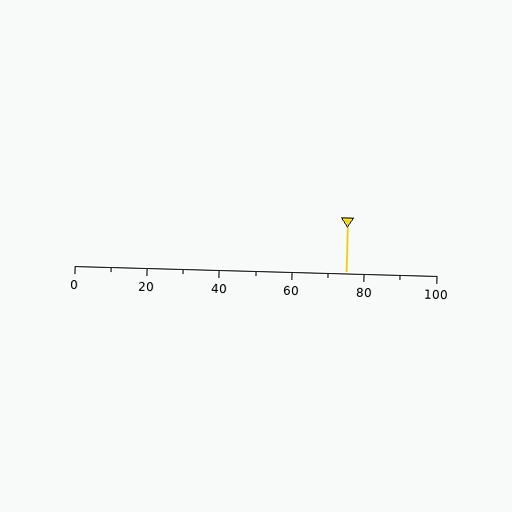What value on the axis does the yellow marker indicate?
The marker indicates approximately 75.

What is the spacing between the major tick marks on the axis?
The major ticks are spaced 20 apart.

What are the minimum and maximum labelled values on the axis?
The axis runs from 0 to 100.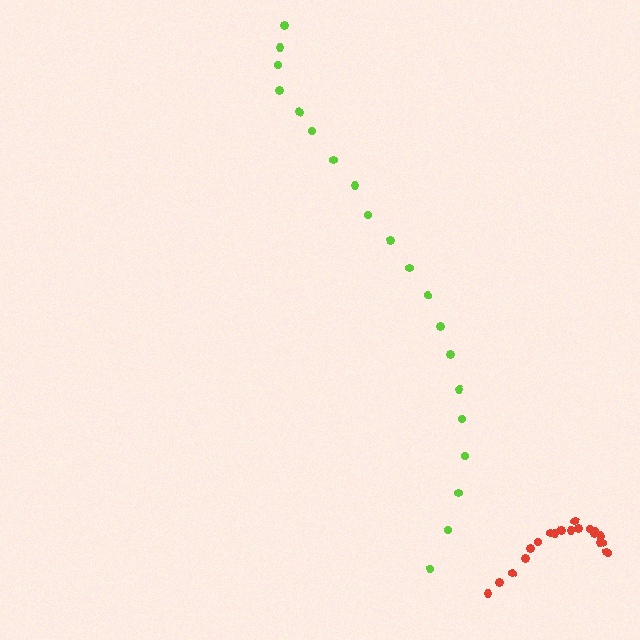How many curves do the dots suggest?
There are 2 distinct paths.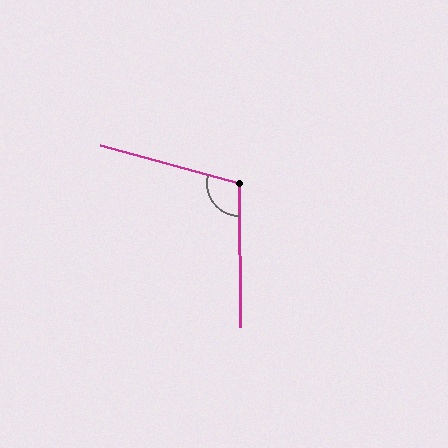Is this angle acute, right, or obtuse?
It is obtuse.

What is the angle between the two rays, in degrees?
Approximately 106 degrees.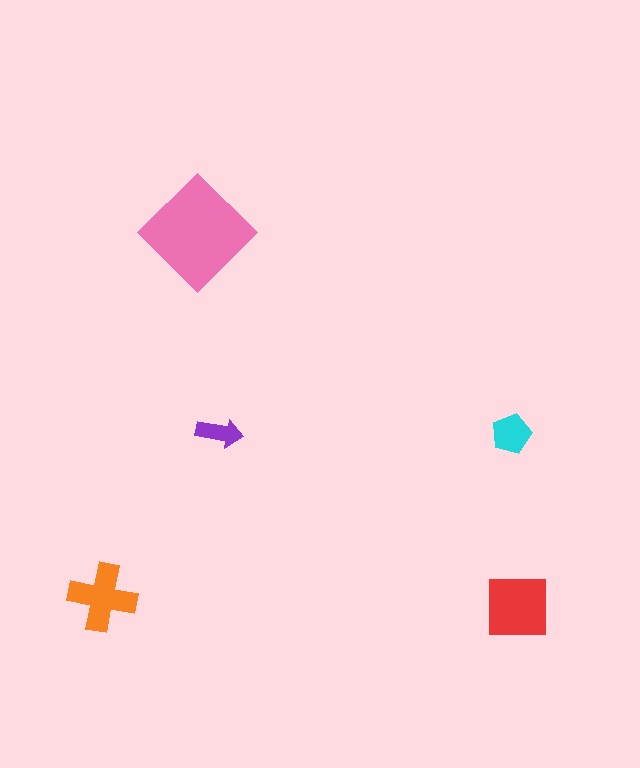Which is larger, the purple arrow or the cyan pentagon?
The cyan pentagon.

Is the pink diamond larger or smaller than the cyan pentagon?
Larger.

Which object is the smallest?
The purple arrow.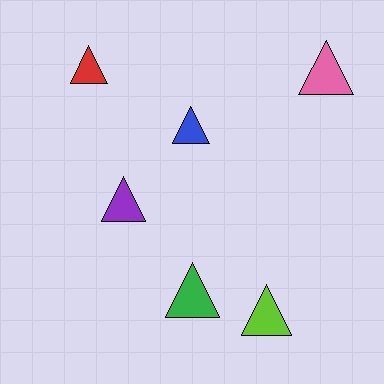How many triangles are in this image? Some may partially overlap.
There are 6 triangles.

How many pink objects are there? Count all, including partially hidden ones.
There is 1 pink object.